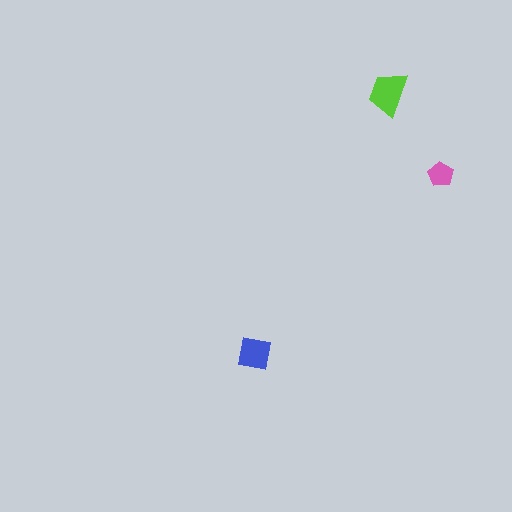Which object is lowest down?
The blue square is bottommost.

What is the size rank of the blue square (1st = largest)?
2nd.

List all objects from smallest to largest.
The pink pentagon, the blue square, the lime trapezoid.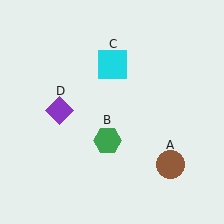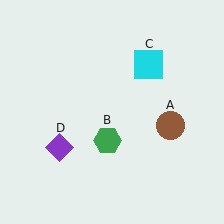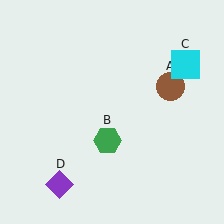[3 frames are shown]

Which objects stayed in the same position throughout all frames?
Green hexagon (object B) remained stationary.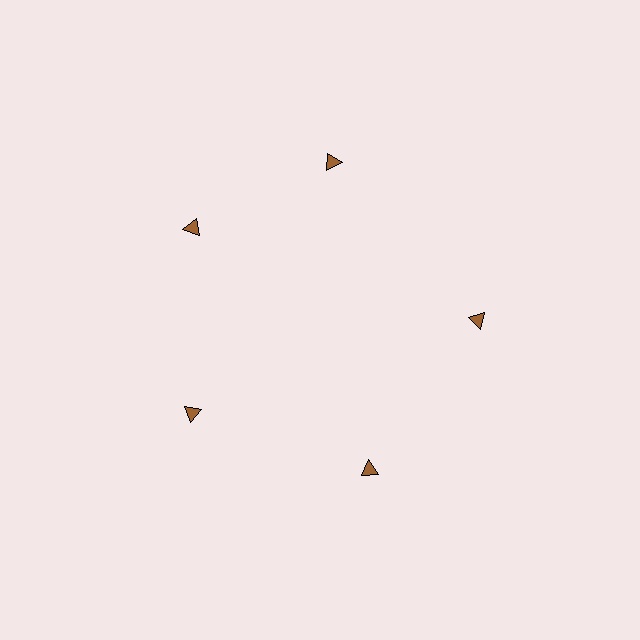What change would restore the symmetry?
The symmetry would be restored by rotating it back into even spacing with its neighbors so that all 5 triangles sit at equal angles and equal distance from the center.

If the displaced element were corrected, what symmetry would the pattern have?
It would have 5-fold rotational symmetry — the pattern would map onto itself every 72 degrees.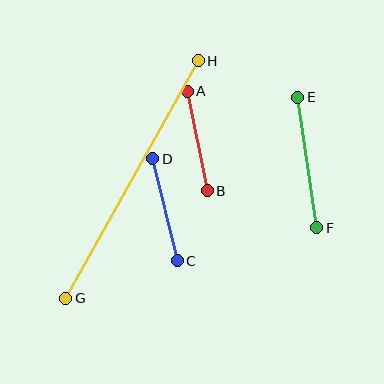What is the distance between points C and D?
The distance is approximately 105 pixels.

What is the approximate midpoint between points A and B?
The midpoint is at approximately (197, 141) pixels.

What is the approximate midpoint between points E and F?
The midpoint is at approximately (307, 163) pixels.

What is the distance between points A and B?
The distance is approximately 102 pixels.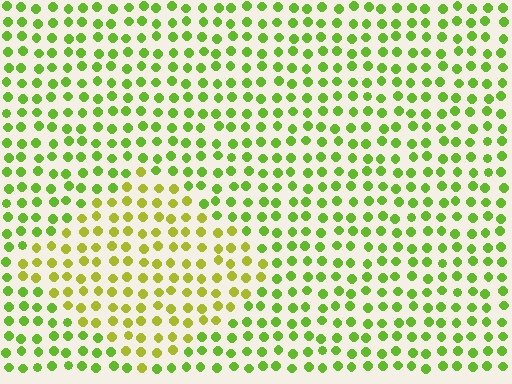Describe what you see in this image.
The image is filled with small lime elements in a uniform arrangement. A diamond-shaped region is visible where the elements are tinted to a slightly different hue, forming a subtle color boundary.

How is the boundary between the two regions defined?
The boundary is defined purely by a slight shift in hue (about 30 degrees). Spacing, size, and orientation are identical on both sides.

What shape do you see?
I see a diamond.